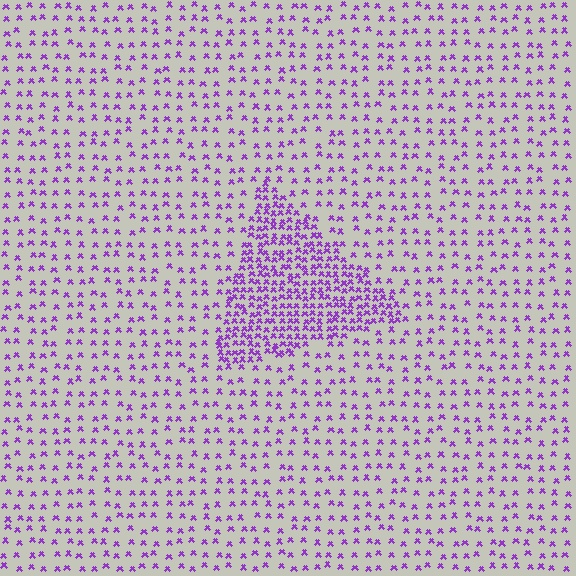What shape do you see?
I see a triangle.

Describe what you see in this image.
The image contains small purple elements arranged at two different densities. A triangle-shaped region is visible where the elements are more densely packed than the surrounding area.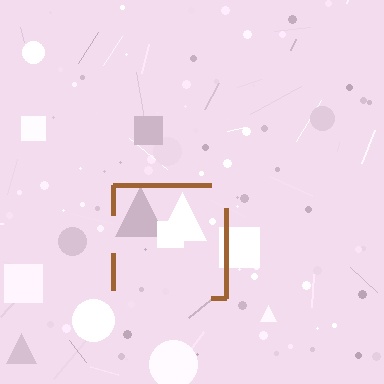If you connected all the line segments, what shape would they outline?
They would outline a square.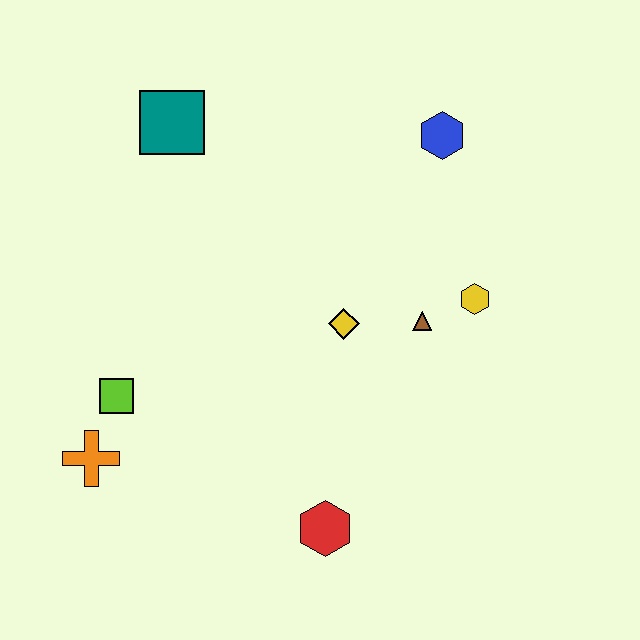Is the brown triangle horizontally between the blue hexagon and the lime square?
Yes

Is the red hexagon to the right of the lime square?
Yes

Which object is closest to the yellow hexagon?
The brown triangle is closest to the yellow hexagon.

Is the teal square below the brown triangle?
No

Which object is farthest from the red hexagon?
The teal square is farthest from the red hexagon.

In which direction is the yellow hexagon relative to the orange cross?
The yellow hexagon is to the right of the orange cross.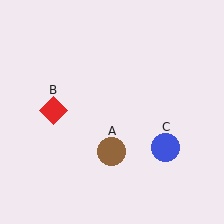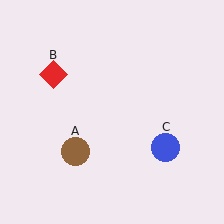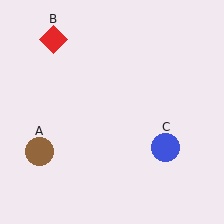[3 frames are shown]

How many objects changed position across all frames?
2 objects changed position: brown circle (object A), red diamond (object B).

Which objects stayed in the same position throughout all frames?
Blue circle (object C) remained stationary.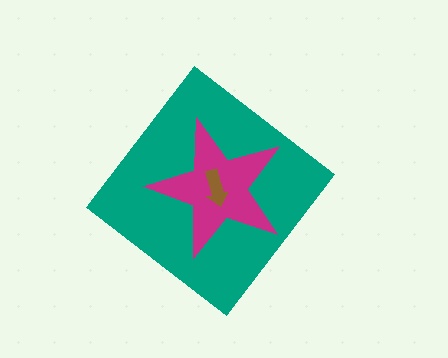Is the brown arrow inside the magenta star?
Yes.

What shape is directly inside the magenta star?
The brown arrow.